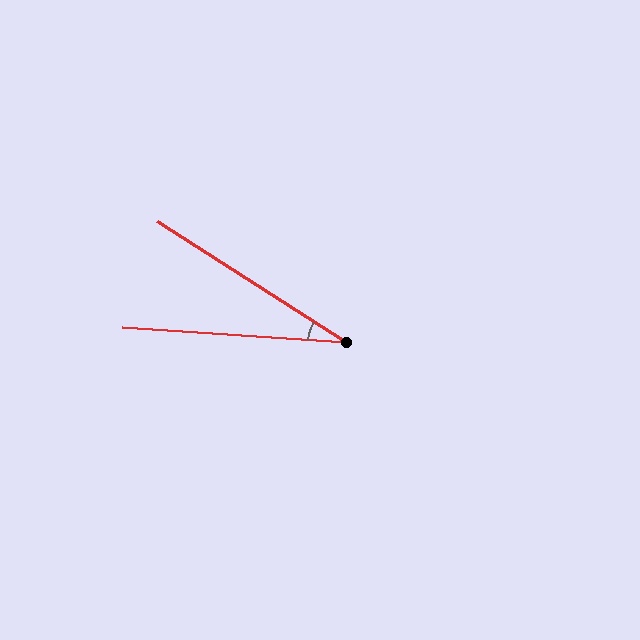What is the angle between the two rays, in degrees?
Approximately 29 degrees.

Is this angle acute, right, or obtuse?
It is acute.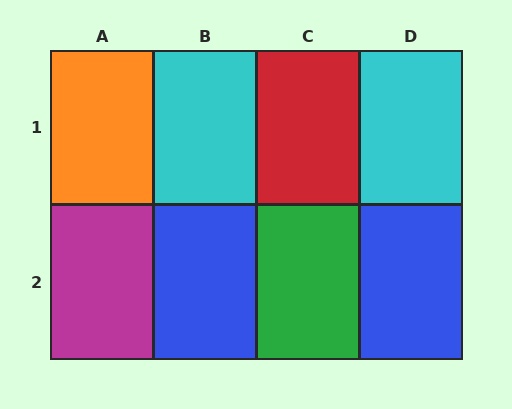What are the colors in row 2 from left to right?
Magenta, blue, green, blue.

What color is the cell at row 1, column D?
Cyan.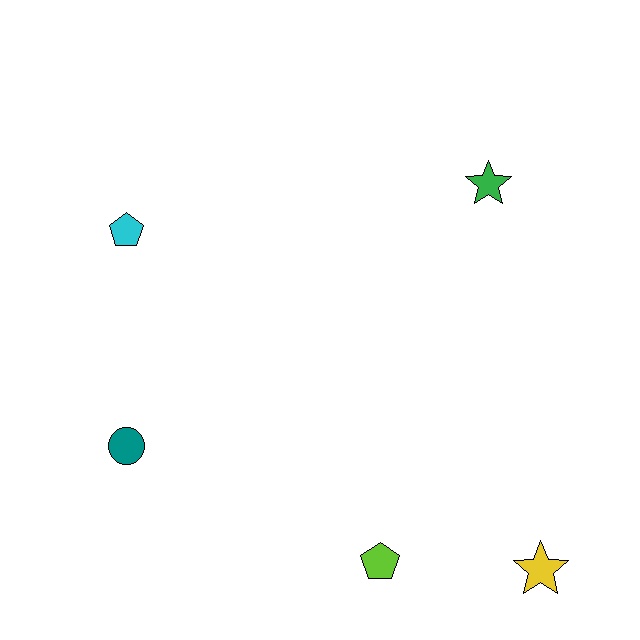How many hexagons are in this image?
There are no hexagons.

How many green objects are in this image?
There is 1 green object.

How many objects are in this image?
There are 5 objects.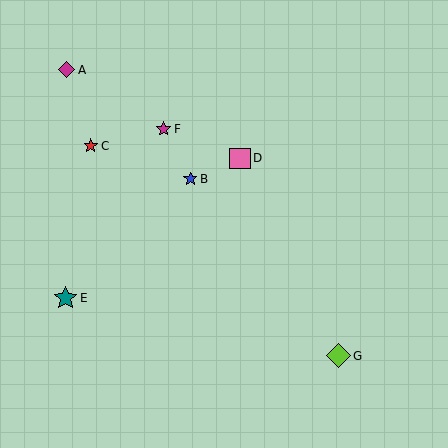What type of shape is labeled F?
Shape F is a magenta star.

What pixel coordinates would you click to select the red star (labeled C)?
Click at (91, 146) to select the red star C.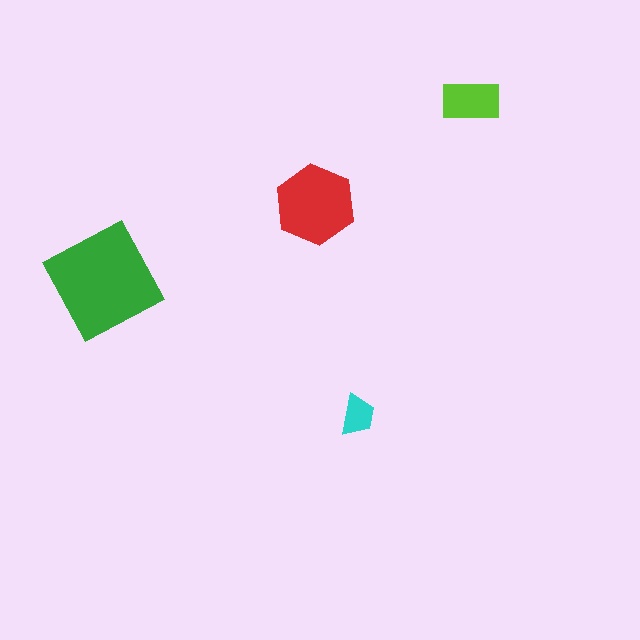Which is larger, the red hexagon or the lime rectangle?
The red hexagon.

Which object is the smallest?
The cyan trapezoid.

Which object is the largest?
The green square.